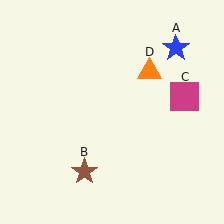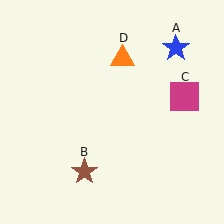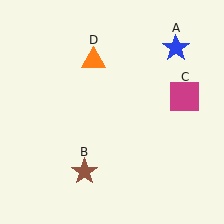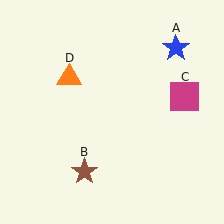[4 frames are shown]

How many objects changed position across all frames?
1 object changed position: orange triangle (object D).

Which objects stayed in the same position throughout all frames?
Blue star (object A) and brown star (object B) and magenta square (object C) remained stationary.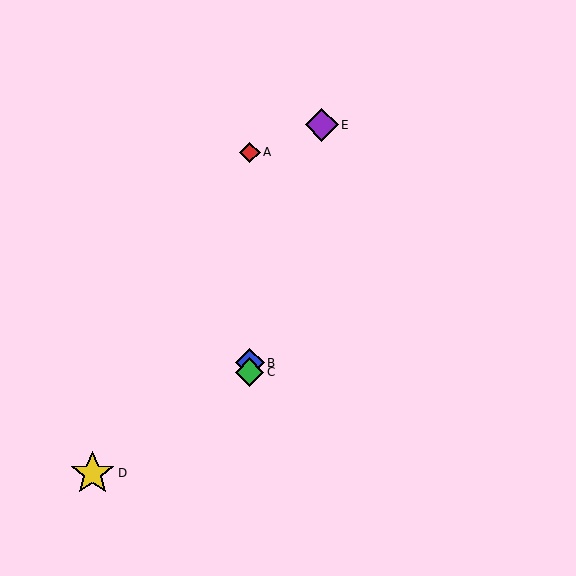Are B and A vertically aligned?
Yes, both are at x≈250.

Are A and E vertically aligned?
No, A is at x≈250 and E is at x≈322.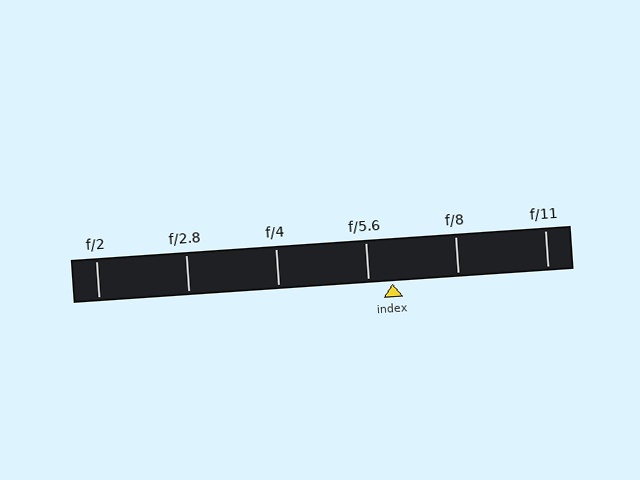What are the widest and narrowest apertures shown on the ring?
The widest aperture shown is f/2 and the narrowest is f/11.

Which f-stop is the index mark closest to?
The index mark is closest to f/5.6.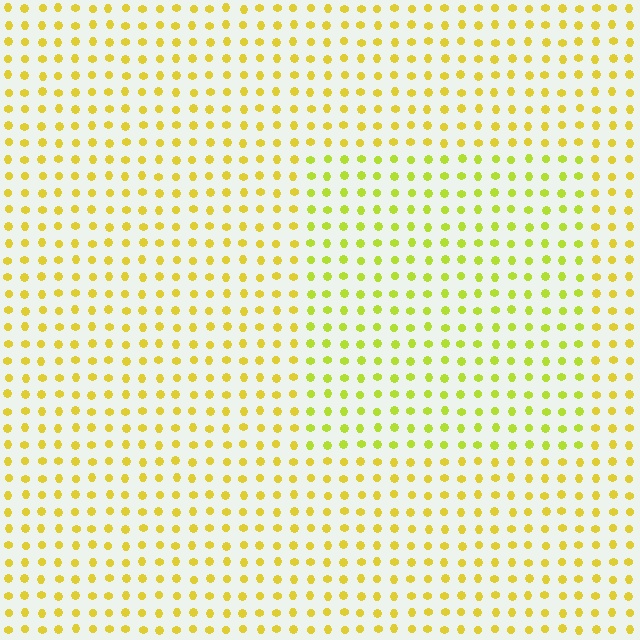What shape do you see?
I see a rectangle.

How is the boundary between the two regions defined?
The boundary is defined purely by a slight shift in hue (about 23 degrees). Spacing, size, and orientation are identical on both sides.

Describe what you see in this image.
The image is filled with small yellow elements in a uniform arrangement. A rectangle-shaped region is visible where the elements are tinted to a slightly different hue, forming a subtle color boundary.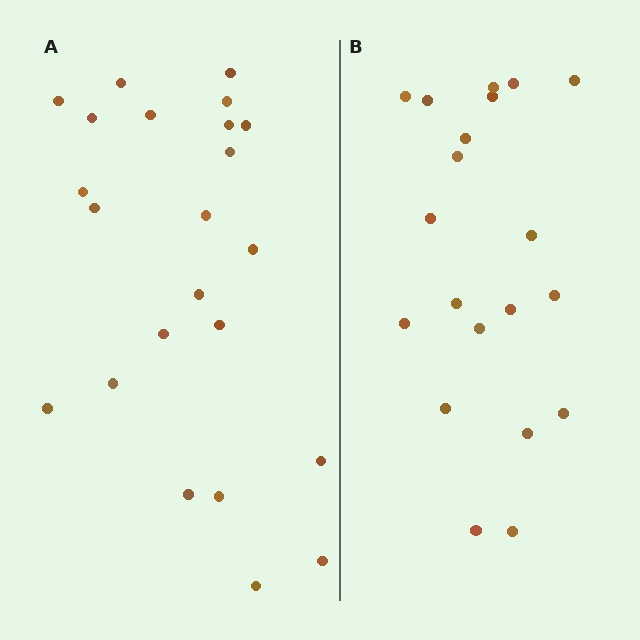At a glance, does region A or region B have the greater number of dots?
Region A (the left region) has more dots.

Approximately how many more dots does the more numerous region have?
Region A has just a few more — roughly 2 or 3 more dots than region B.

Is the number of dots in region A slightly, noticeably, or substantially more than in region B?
Region A has only slightly more — the two regions are fairly close. The ratio is roughly 1.1 to 1.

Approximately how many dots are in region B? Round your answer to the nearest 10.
About 20 dots.